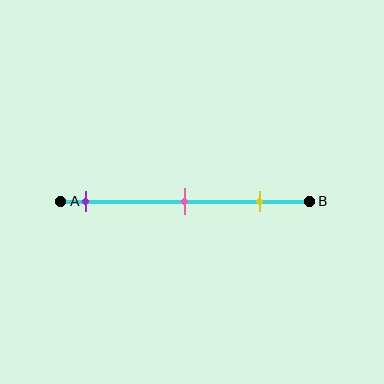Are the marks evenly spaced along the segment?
Yes, the marks are approximately evenly spaced.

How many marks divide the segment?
There are 3 marks dividing the segment.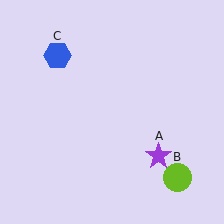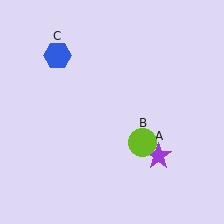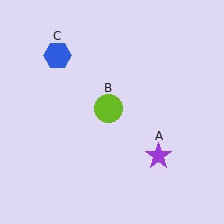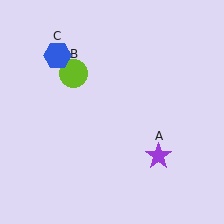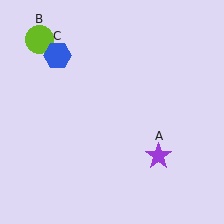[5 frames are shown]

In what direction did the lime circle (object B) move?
The lime circle (object B) moved up and to the left.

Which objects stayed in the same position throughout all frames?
Purple star (object A) and blue hexagon (object C) remained stationary.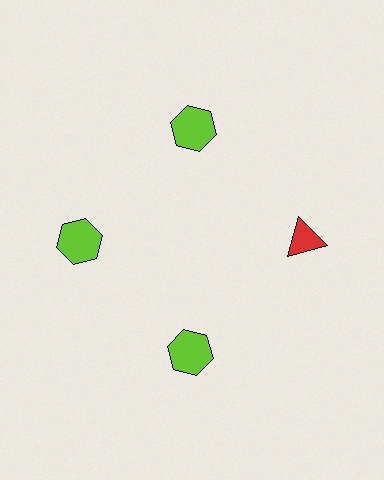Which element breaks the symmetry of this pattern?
The red triangle at roughly the 3 o'clock position breaks the symmetry. All other shapes are lime hexagons.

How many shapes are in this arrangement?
There are 4 shapes arranged in a ring pattern.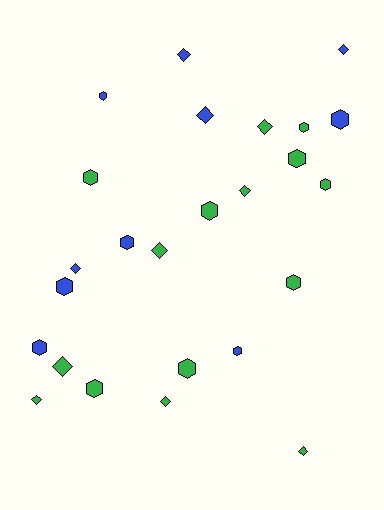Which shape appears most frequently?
Hexagon, with 14 objects.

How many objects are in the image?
There are 25 objects.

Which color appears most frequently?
Green, with 15 objects.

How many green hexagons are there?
There are 8 green hexagons.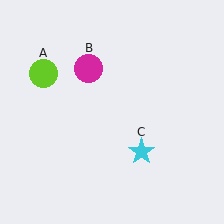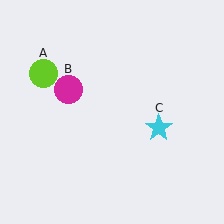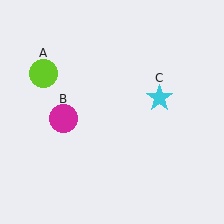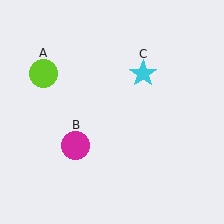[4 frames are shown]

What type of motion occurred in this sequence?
The magenta circle (object B), cyan star (object C) rotated counterclockwise around the center of the scene.